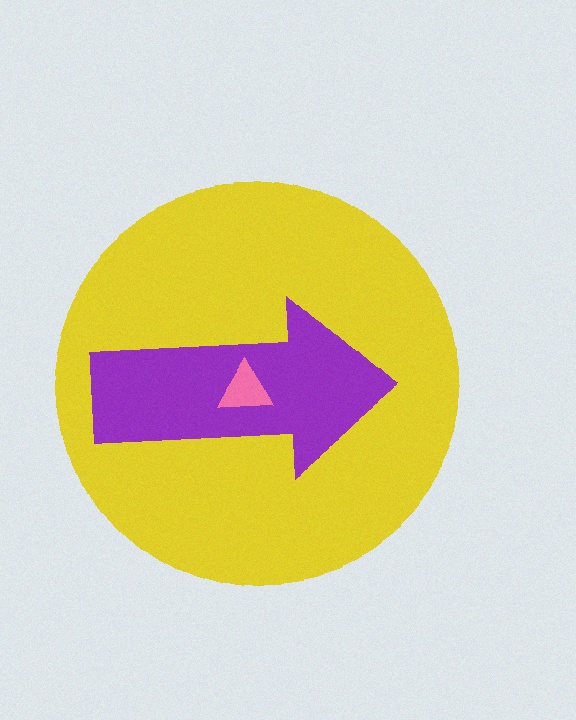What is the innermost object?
The pink triangle.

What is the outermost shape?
The yellow circle.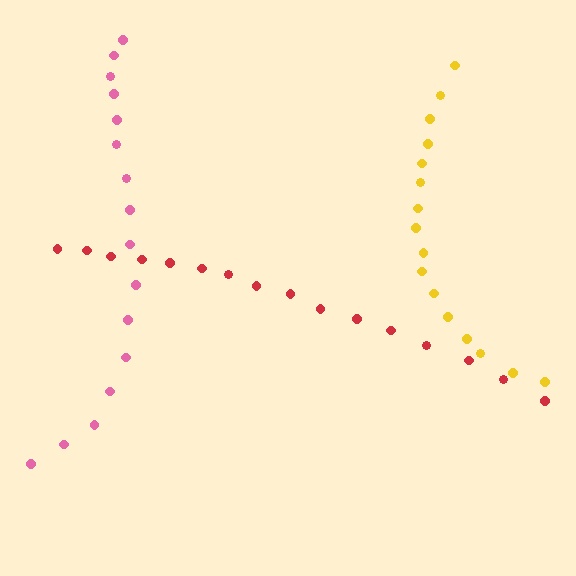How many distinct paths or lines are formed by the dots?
There are 3 distinct paths.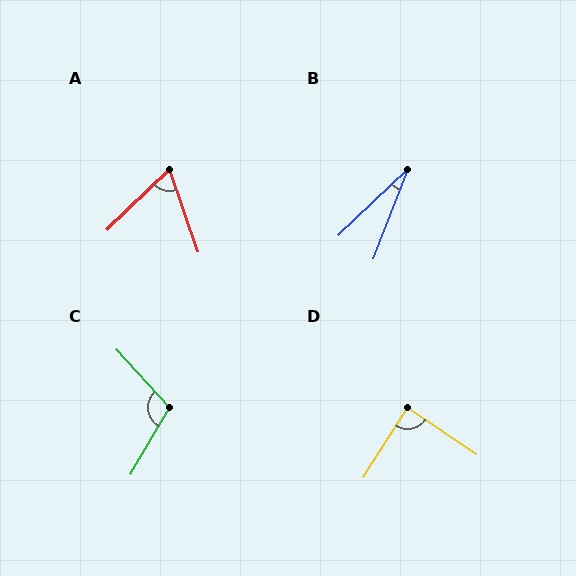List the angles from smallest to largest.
B (25°), A (65°), D (88°), C (107°).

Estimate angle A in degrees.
Approximately 65 degrees.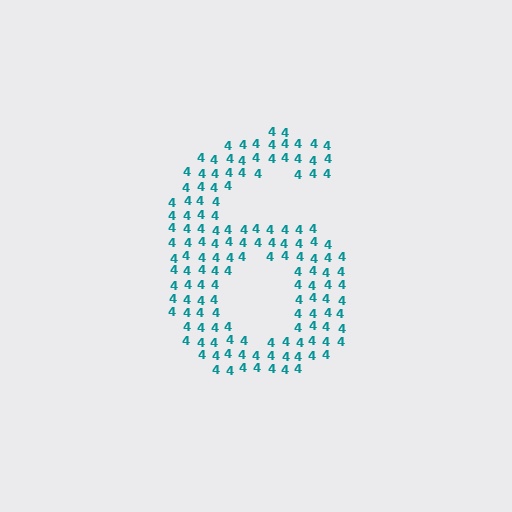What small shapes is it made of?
It is made of small digit 4's.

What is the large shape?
The large shape is the digit 6.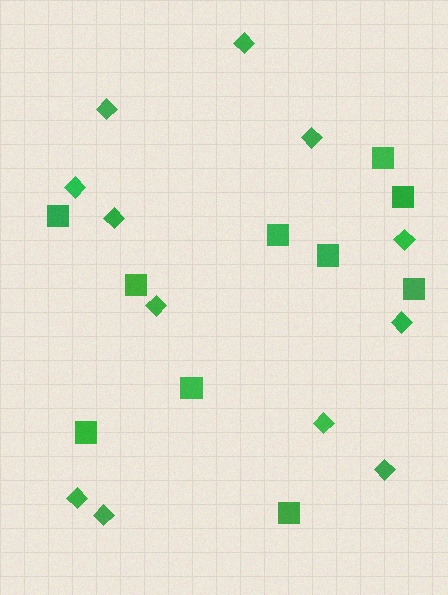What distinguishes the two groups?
There are 2 groups: one group of diamonds (12) and one group of squares (10).